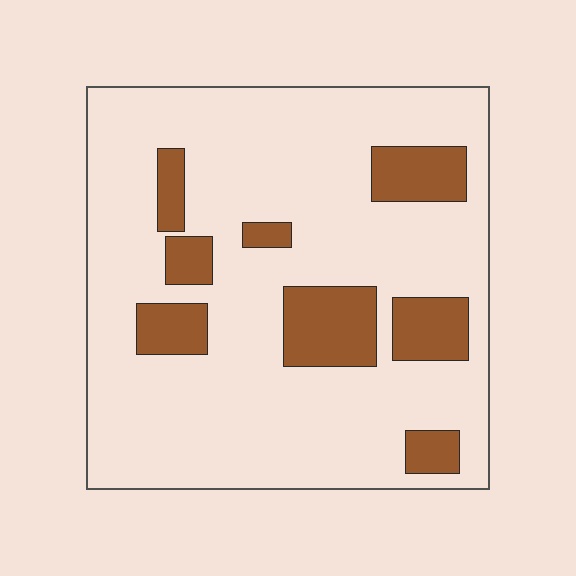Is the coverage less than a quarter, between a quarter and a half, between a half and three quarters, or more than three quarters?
Less than a quarter.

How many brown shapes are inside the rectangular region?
8.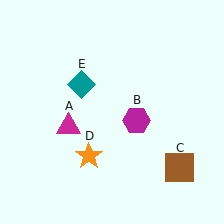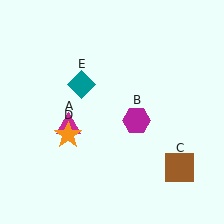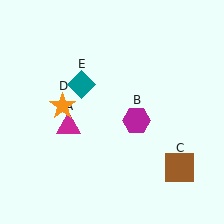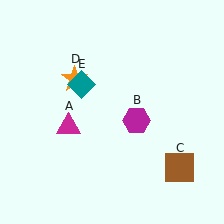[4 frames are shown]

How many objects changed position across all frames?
1 object changed position: orange star (object D).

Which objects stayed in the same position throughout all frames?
Magenta triangle (object A) and magenta hexagon (object B) and brown square (object C) and teal diamond (object E) remained stationary.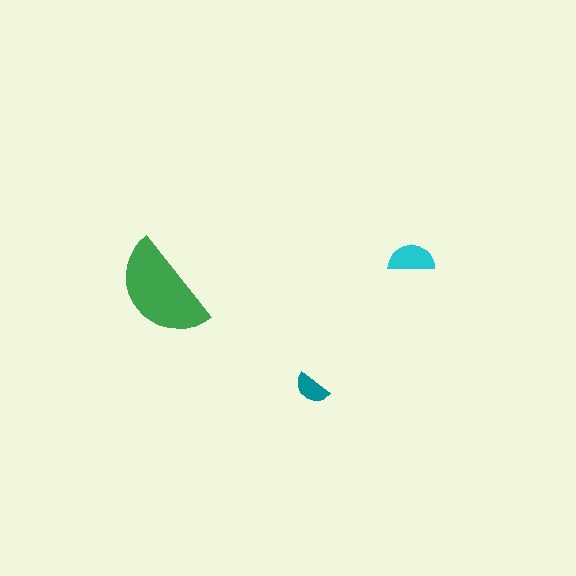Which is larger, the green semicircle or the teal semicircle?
The green one.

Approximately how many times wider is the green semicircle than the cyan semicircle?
About 2 times wider.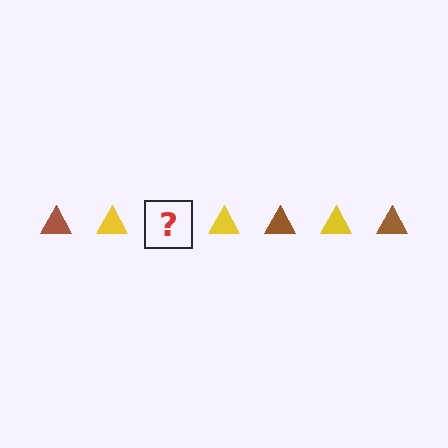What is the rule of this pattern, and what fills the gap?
The rule is that the pattern cycles through brown, yellow triangles. The gap should be filled with a brown triangle.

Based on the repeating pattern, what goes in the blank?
The blank should be a brown triangle.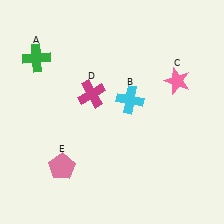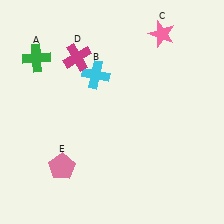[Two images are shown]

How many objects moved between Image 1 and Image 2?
3 objects moved between the two images.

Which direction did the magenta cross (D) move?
The magenta cross (D) moved up.